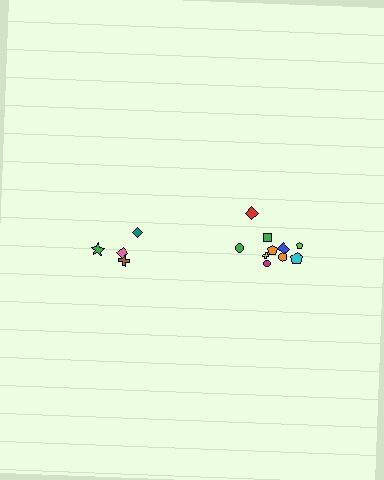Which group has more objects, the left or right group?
The right group.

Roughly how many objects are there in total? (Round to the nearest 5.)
Roughly 15 objects in total.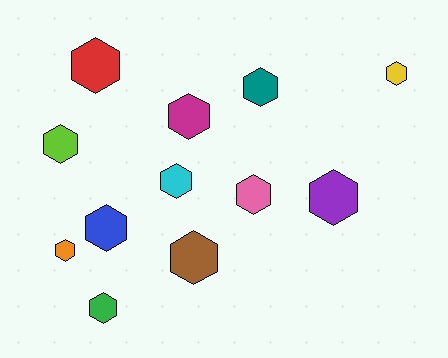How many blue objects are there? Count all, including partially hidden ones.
There is 1 blue object.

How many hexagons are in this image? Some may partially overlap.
There are 12 hexagons.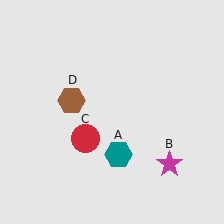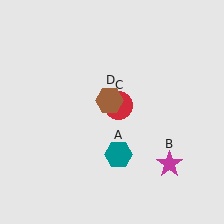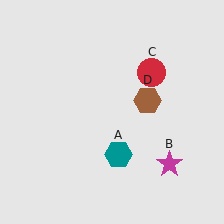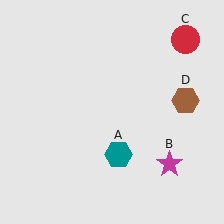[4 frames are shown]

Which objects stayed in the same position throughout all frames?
Teal hexagon (object A) and magenta star (object B) remained stationary.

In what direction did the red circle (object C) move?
The red circle (object C) moved up and to the right.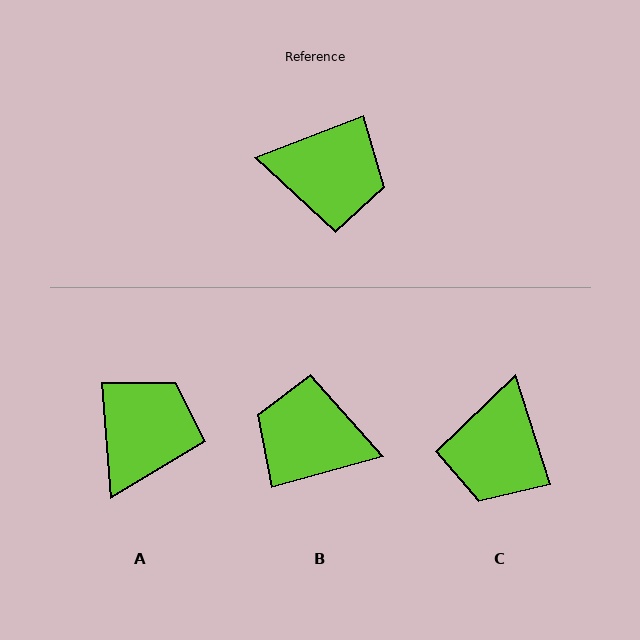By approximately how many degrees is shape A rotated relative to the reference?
Approximately 74 degrees counter-clockwise.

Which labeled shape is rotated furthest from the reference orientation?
B, about 174 degrees away.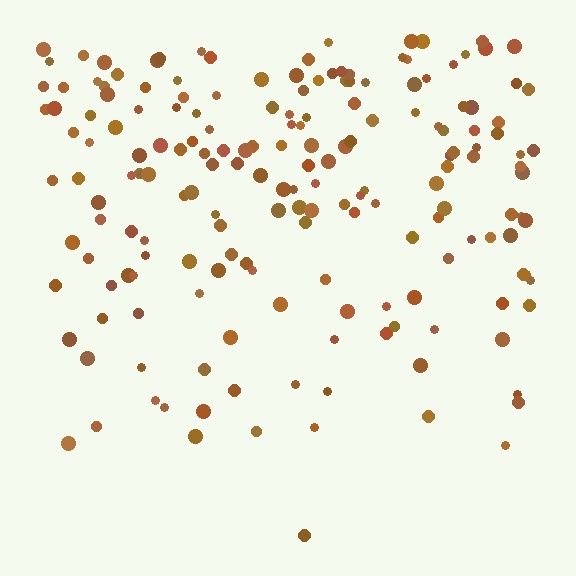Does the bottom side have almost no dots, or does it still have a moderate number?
Still a moderate number, just noticeably fewer than the top.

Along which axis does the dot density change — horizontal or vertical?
Vertical.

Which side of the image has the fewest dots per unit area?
The bottom.